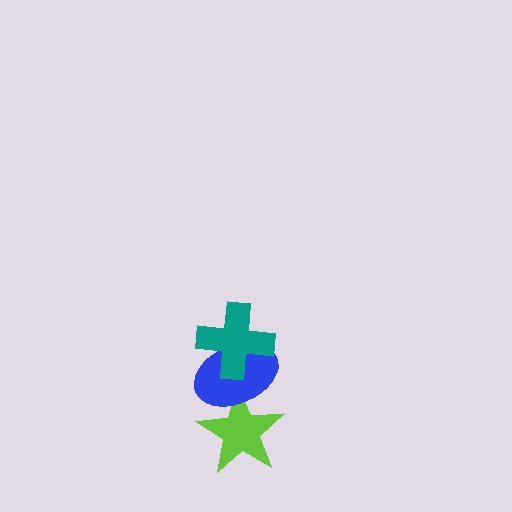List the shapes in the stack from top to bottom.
From top to bottom: the teal cross, the blue ellipse, the lime star.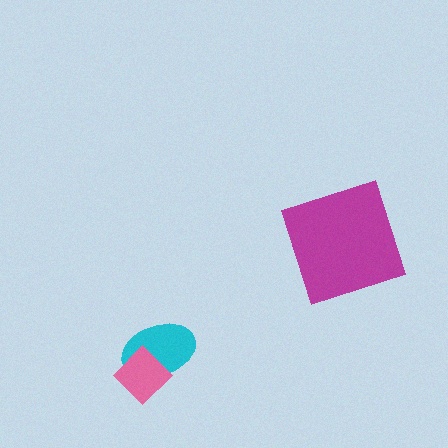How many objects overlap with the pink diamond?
1 object overlaps with the pink diamond.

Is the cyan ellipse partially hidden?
Yes, it is partially covered by another shape.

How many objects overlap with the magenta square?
0 objects overlap with the magenta square.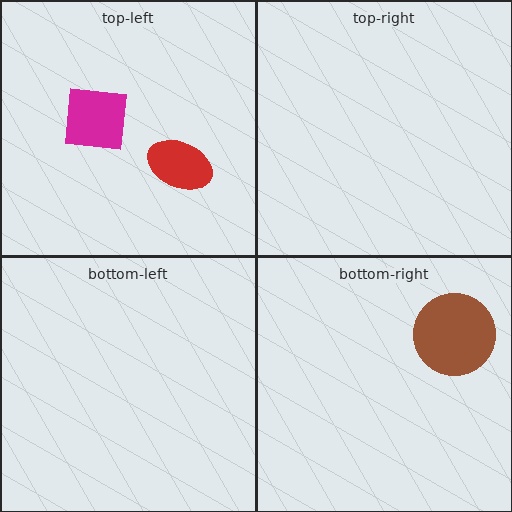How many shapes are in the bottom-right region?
1.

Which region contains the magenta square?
The top-left region.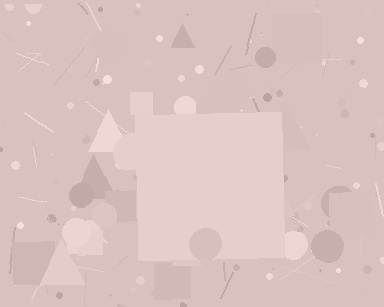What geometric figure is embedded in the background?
A square is embedded in the background.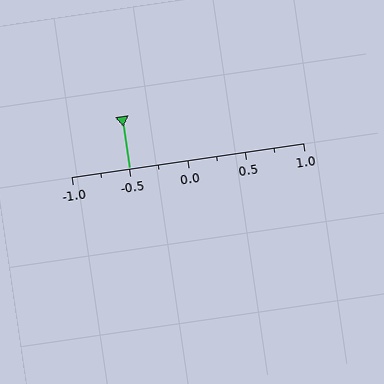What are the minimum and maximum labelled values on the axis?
The axis runs from -1.0 to 1.0.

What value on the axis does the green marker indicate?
The marker indicates approximately -0.5.